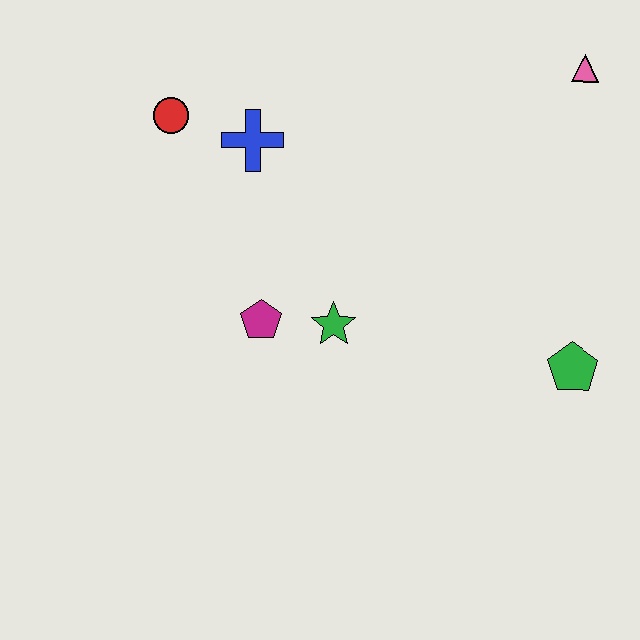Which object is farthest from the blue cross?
The green pentagon is farthest from the blue cross.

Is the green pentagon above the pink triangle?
No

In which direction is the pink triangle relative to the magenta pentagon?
The pink triangle is to the right of the magenta pentagon.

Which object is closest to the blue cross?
The red circle is closest to the blue cross.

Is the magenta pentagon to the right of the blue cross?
Yes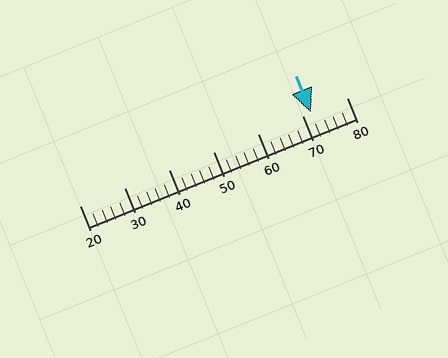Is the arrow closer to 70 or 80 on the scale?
The arrow is closer to 70.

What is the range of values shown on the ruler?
The ruler shows values from 20 to 80.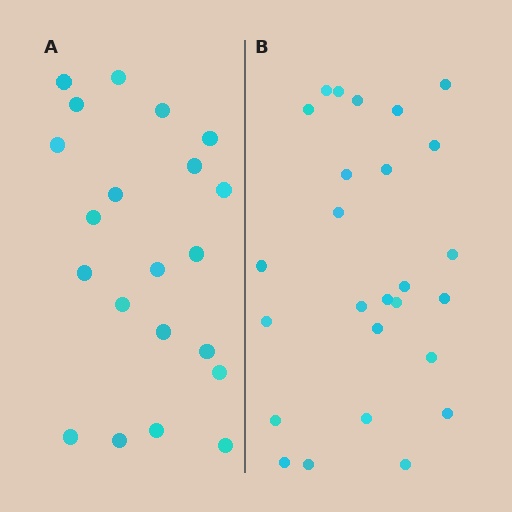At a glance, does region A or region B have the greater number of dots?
Region B (the right region) has more dots.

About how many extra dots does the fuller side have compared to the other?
Region B has about 5 more dots than region A.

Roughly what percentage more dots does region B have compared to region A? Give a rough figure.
About 25% more.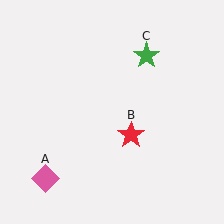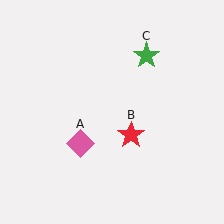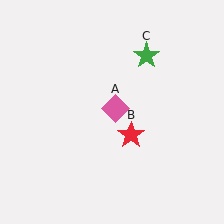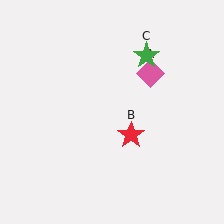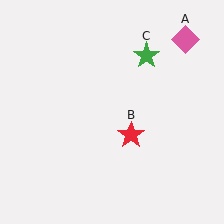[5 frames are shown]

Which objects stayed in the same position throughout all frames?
Red star (object B) and green star (object C) remained stationary.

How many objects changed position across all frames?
1 object changed position: pink diamond (object A).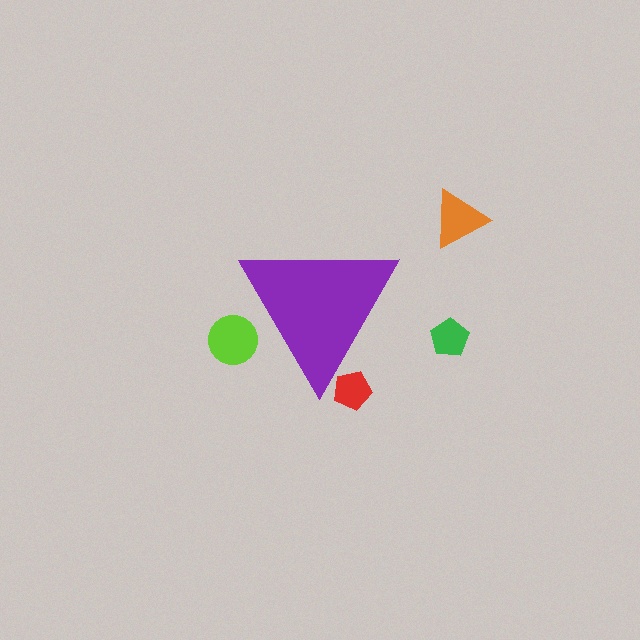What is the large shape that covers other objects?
A purple triangle.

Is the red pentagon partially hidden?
Yes, the red pentagon is partially hidden behind the purple triangle.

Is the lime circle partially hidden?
Yes, the lime circle is partially hidden behind the purple triangle.